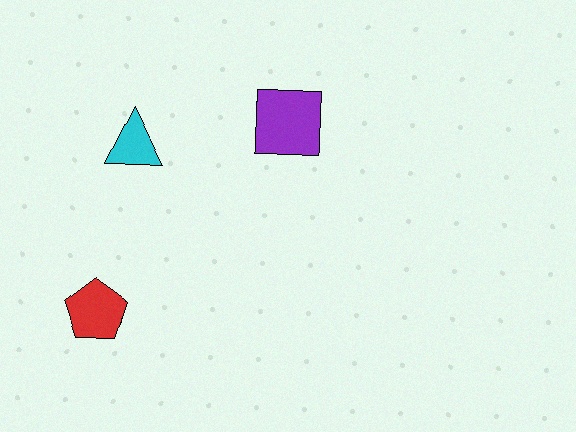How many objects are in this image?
There are 3 objects.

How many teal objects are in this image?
There are no teal objects.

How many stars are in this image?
There are no stars.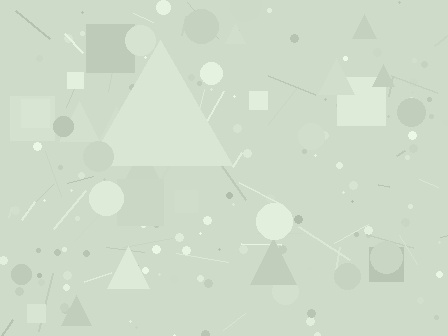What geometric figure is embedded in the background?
A triangle is embedded in the background.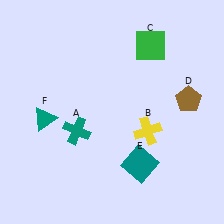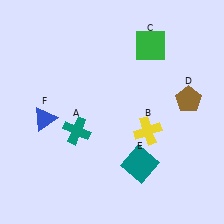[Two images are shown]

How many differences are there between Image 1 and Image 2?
There is 1 difference between the two images.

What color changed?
The triangle (F) changed from teal in Image 1 to blue in Image 2.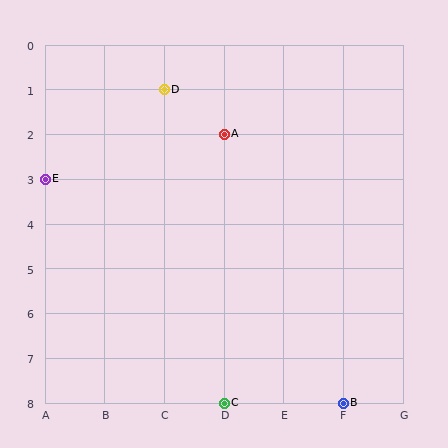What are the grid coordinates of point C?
Point C is at grid coordinates (D, 8).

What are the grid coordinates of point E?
Point E is at grid coordinates (A, 3).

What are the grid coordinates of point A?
Point A is at grid coordinates (D, 2).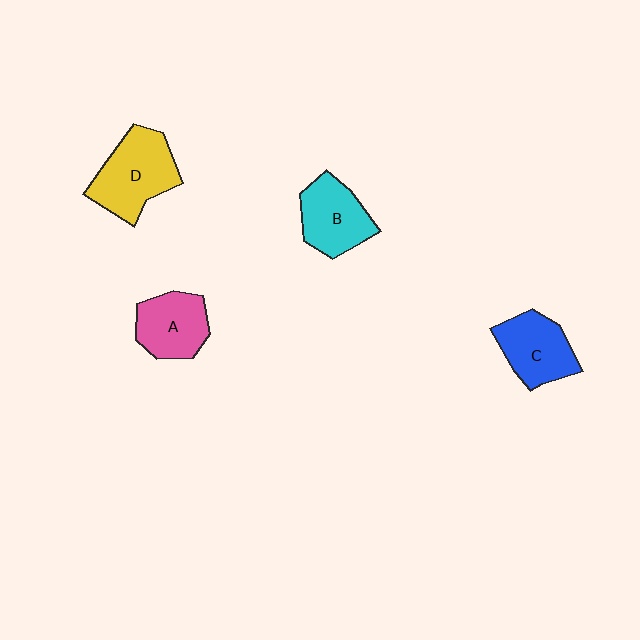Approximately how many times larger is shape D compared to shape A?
Approximately 1.3 times.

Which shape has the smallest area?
Shape A (pink).